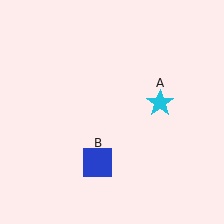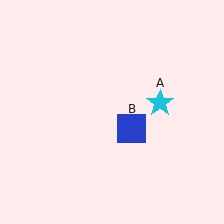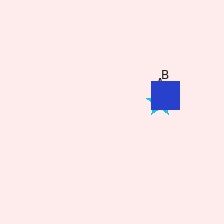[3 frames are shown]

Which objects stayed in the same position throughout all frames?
Cyan star (object A) remained stationary.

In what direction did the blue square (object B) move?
The blue square (object B) moved up and to the right.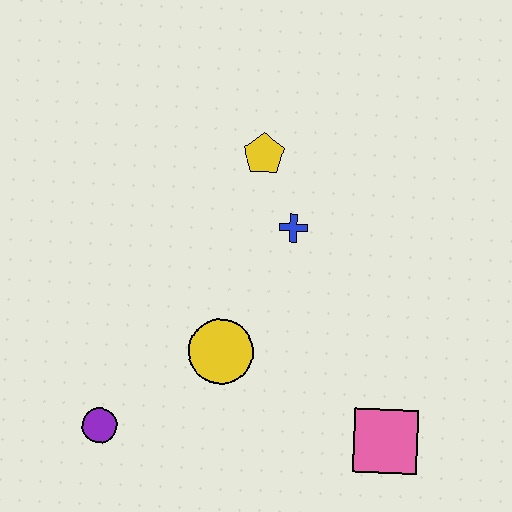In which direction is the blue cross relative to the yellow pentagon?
The blue cross is below the yellow pentagon.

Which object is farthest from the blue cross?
The purple circle is farthest from the blue cross.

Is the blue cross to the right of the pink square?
No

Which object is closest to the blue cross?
The yellow pentagon is closest to the blue cross.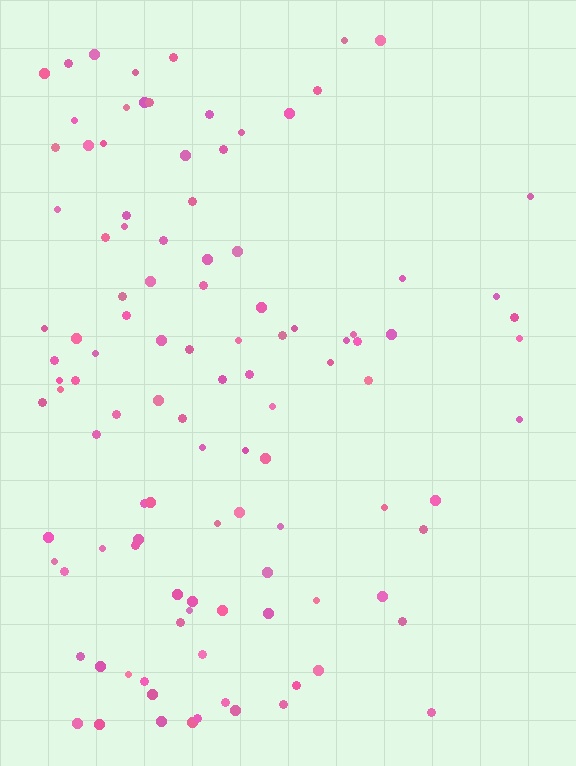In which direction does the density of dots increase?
From right to left, with the left side densest.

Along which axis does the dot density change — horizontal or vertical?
Horizontal.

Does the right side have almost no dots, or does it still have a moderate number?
Still a moderate number, just noticeably fewer than the left.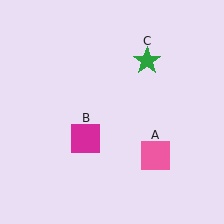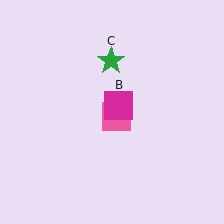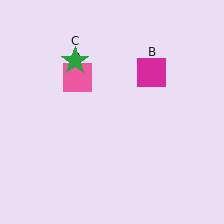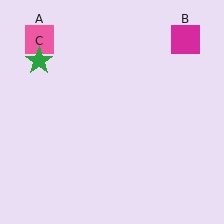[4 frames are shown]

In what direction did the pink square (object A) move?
The pink square (object A) moved up and to the left.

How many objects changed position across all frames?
3 objects changed position: pink square (object A), magenta square (object B), green star (object C).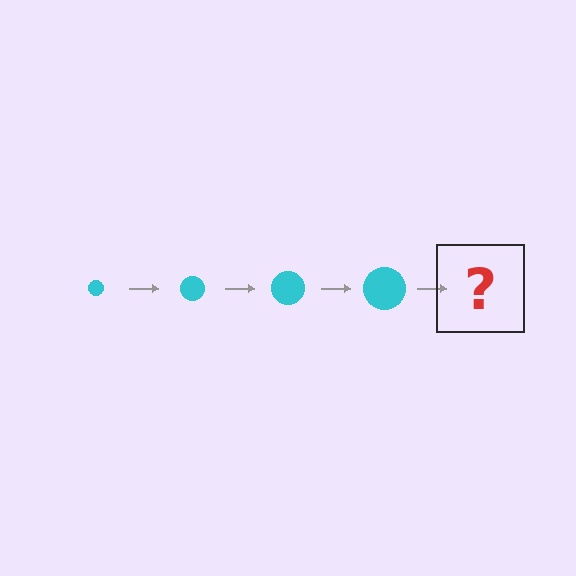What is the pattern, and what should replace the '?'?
The pattern is that the circle gets progressively larger each step. The '?' should be a cyan circle, larger than the previous one.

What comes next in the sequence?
The next element should be a cyan circle, larger than the previous one.